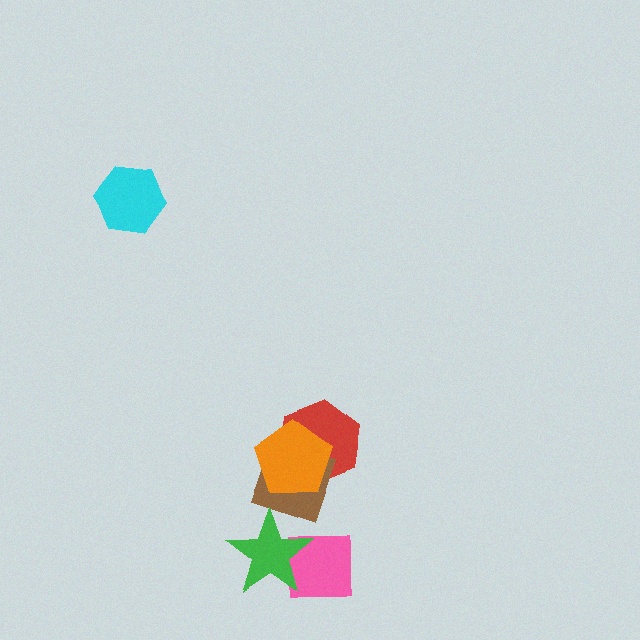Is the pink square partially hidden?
Yes, it is partially covered by another shape.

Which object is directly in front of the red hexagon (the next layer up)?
The brown diamond is directly in front of the red hexagon.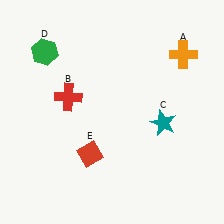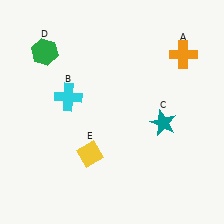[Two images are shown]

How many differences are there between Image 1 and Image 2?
There are 2 differences between the two images.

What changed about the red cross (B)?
In Image 1, B is red. In Image 2, it changed to cyan.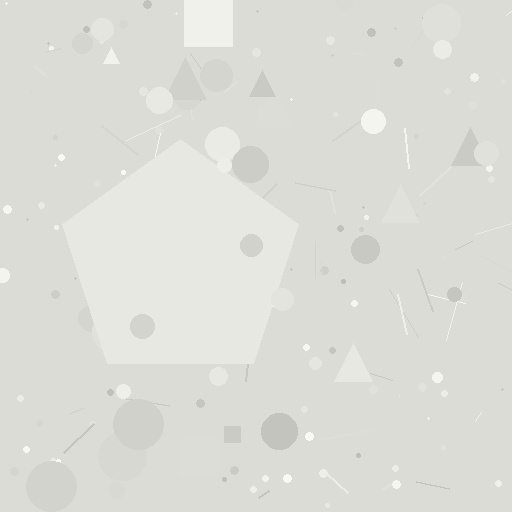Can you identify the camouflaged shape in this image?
The camouflaged shape is a pentagon.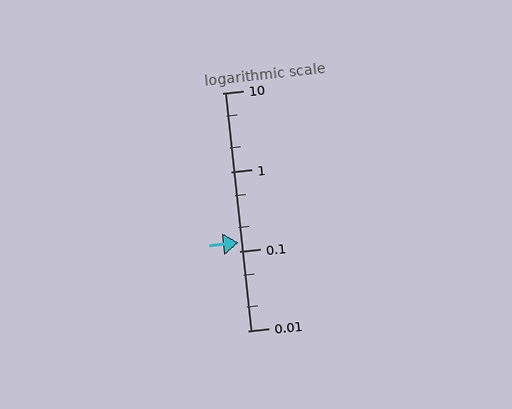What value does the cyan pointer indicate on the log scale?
The pointer indicates approximately 0.13.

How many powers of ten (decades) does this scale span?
The scale spans 3 decades, from 0.01 to 10.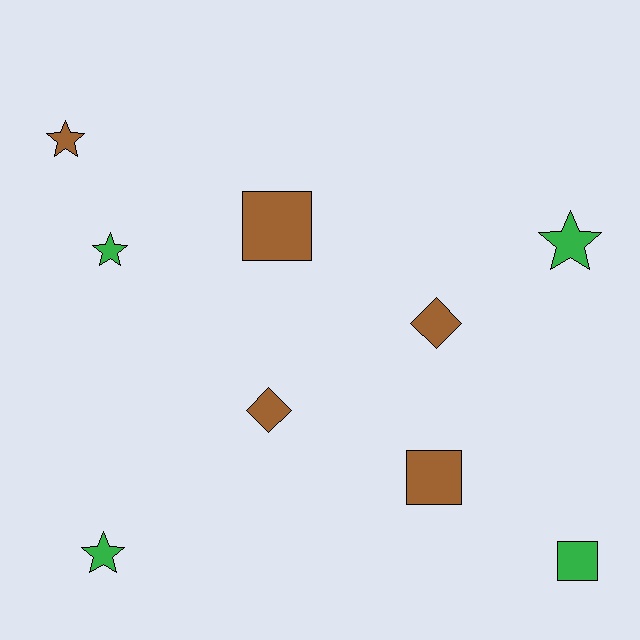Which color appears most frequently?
Brown, with 5 objects.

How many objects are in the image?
There are 9 objects.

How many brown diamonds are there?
There are 2 brown diamonds.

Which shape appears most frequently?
Star, with 4 objects.